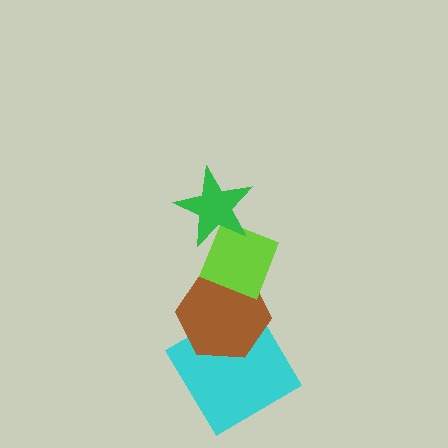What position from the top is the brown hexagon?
The brown hexagon is 3rd from the top.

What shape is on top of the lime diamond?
The green star is on top of the lime diamond.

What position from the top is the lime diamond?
The lime diamond is 2nd from the top.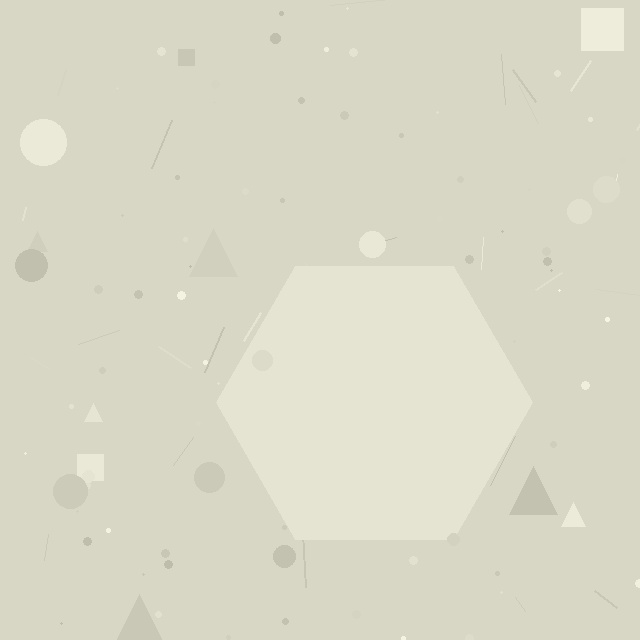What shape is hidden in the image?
A hexagon is hidden in the image.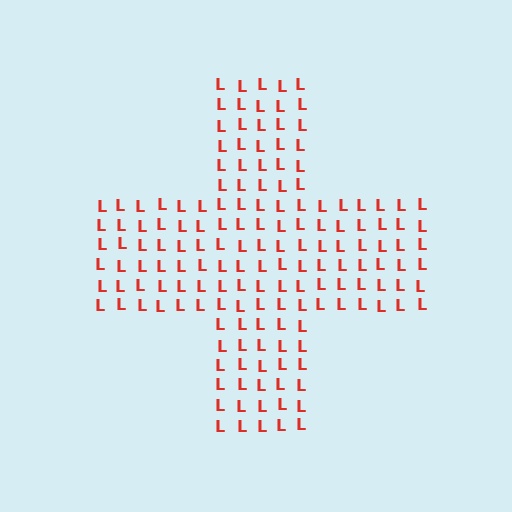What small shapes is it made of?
It is made of small letter L's.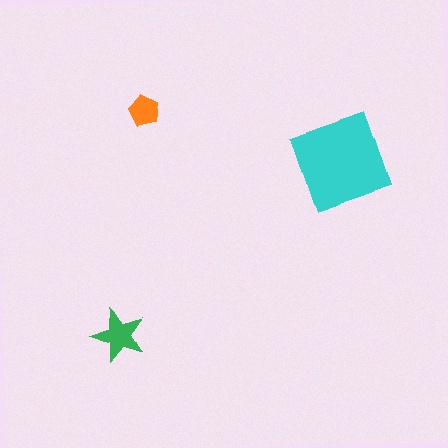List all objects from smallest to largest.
The orange pentagon, the green star, the cyan diamond.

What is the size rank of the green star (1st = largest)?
2nd.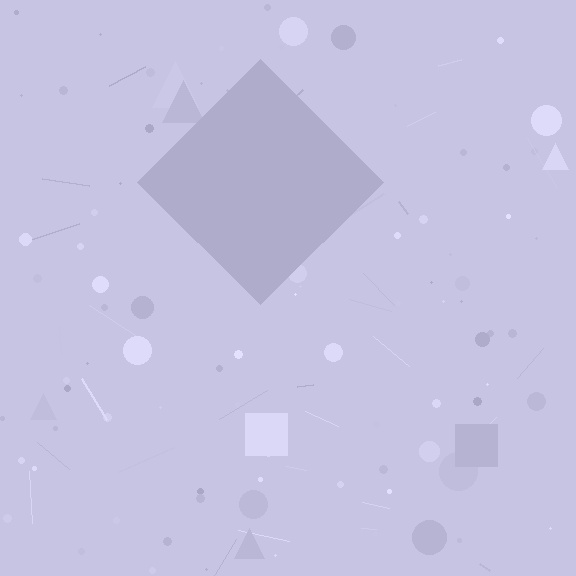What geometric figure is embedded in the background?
A diamond is embedded in the background.